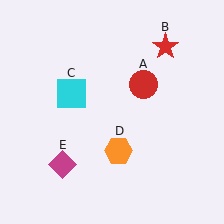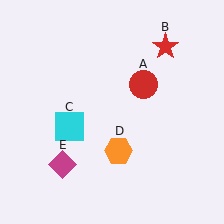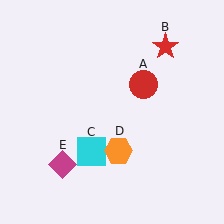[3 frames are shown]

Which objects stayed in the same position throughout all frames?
Red circle (object A) and red star (object B) and orange hexagon (object D) and magenta diamond (object E) remained stationary.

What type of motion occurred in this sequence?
The cyan square (object C) rotated counterclockwise around the center of the scene.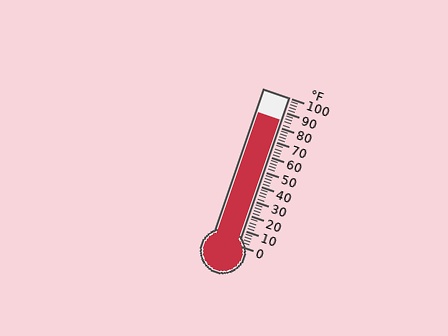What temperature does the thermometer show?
The thermometer shows approximately 84°F.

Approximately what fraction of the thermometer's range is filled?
The thermometer is filled to approximately 85% of its range.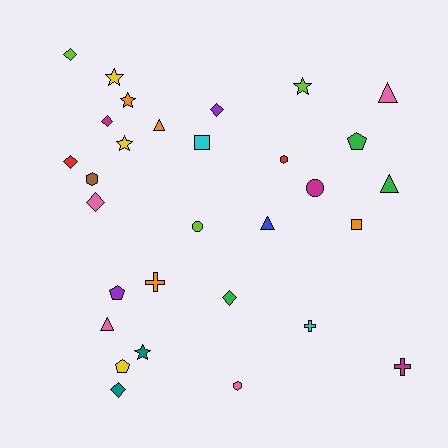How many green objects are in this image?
There are 3 green objects.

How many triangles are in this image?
There are 5 triangles.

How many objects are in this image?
There are 30 objects.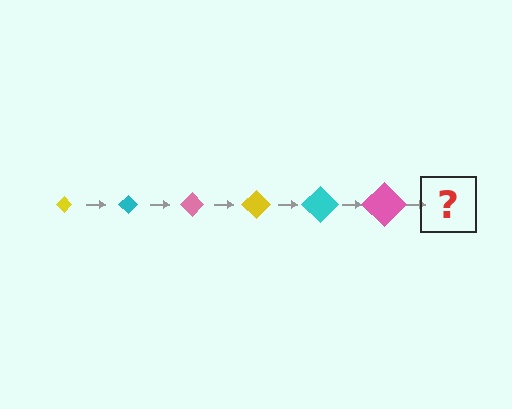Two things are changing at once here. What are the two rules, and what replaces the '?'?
The two rules are that the diamond grows larger each step and the color cycles through yellow, cyan, and pink. The '?' should be a yellow diamond, larger than the previous one.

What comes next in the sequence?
The next element should be a yellow diamond, larger than the previous one.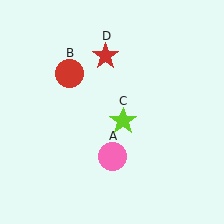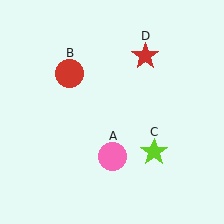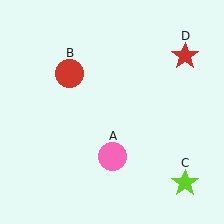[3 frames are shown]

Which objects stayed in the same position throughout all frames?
Pink circle (object A) and red circle (object B) remained stationary.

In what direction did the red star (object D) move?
The red star (object D) moved right.